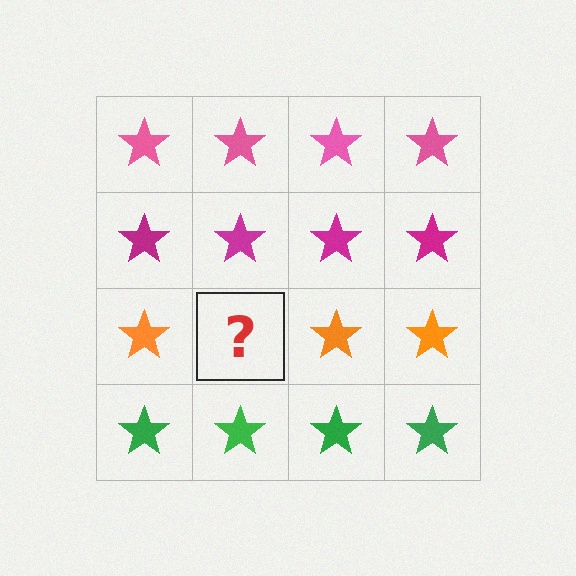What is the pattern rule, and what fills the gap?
The rule is that each row has a consistent color. The gap should be filled with an orange star.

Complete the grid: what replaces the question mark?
The question mark should be replaced with an orange star.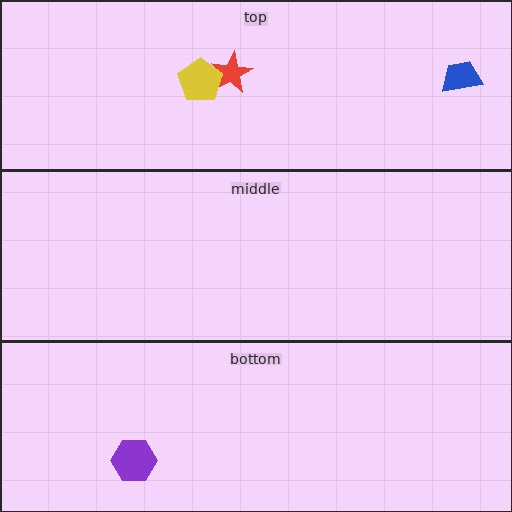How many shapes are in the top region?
3.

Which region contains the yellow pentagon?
The top region.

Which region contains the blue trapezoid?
The top region.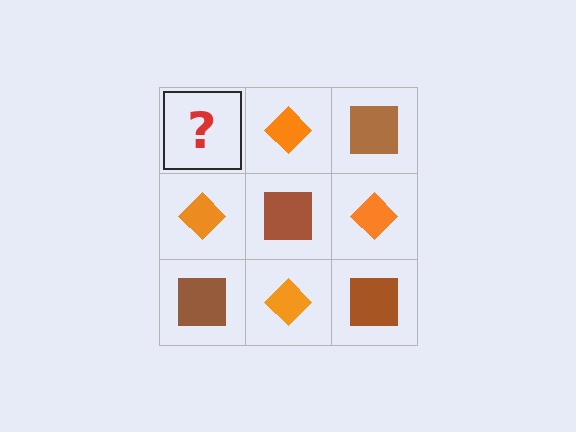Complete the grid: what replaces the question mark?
The question mark should be replaced with a brown square.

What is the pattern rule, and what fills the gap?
The rule is that it alternates brown square and orange diamond in a checkerboard pattern. The gap should be filled with a brown square.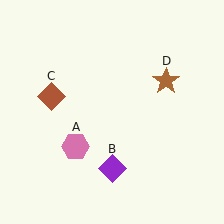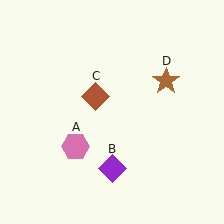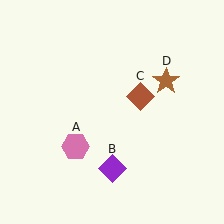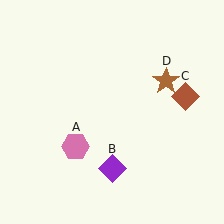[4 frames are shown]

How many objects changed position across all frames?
1 object changed position: brown diamond (object C).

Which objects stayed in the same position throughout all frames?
Pink hexagon (object A) and purple diamond (object B) and brown star (object D) remained stationary.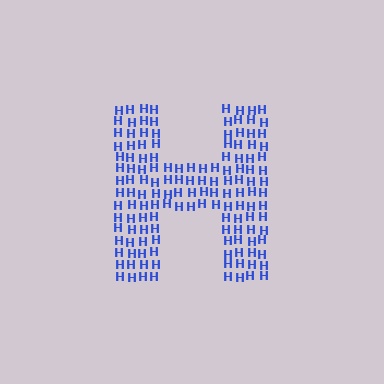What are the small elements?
The small elements are letter H's.